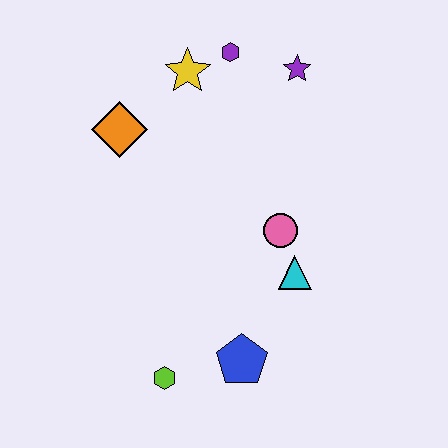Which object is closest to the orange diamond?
The yellow star is closest to the orange diamond.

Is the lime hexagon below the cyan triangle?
Yes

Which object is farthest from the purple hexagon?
The lime hexagon is farthest from the purple hexagon.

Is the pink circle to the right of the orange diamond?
Yes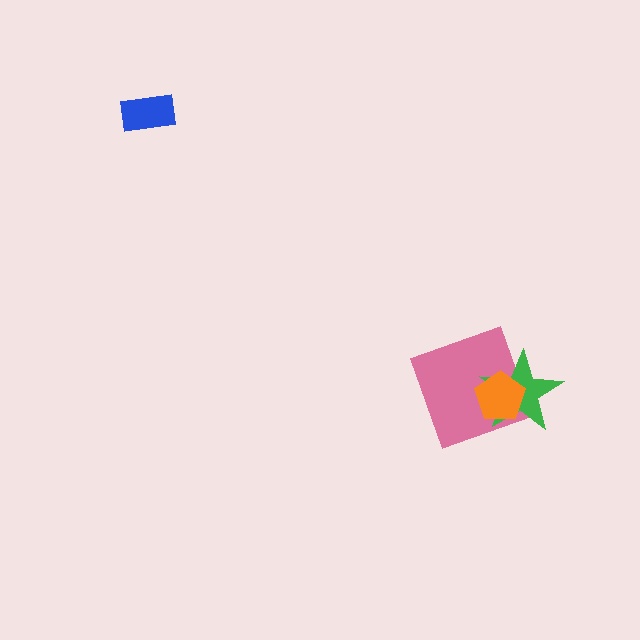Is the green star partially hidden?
Yes, it is partially covered by another shape.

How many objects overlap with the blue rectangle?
0 objects overlap with the blue rectangle.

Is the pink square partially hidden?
Yes, it is partially covered by another shape.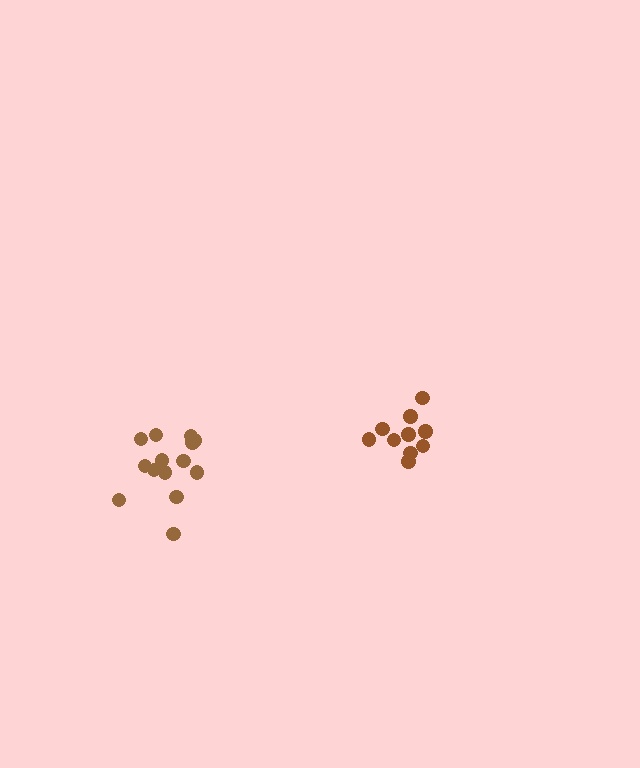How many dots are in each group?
Group 1: 10 dots, Group 2: 15 dots (25 total).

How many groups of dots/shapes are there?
There are 2 groups.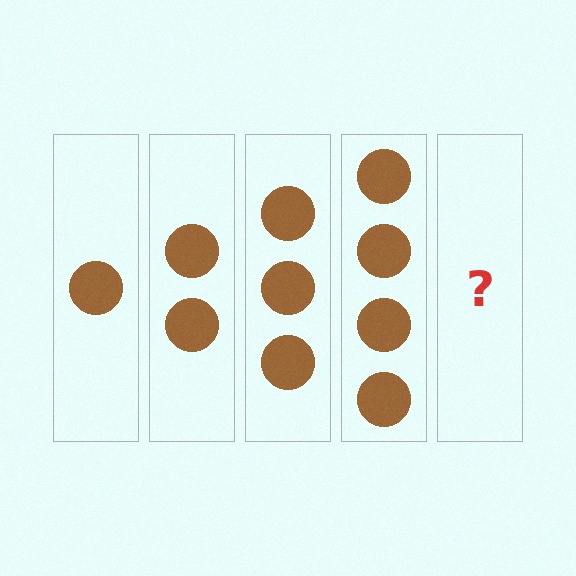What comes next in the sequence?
The next element should be 5 circles.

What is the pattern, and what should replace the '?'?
The pattern is that each step adds one more circle. The '?' should be 5 circles.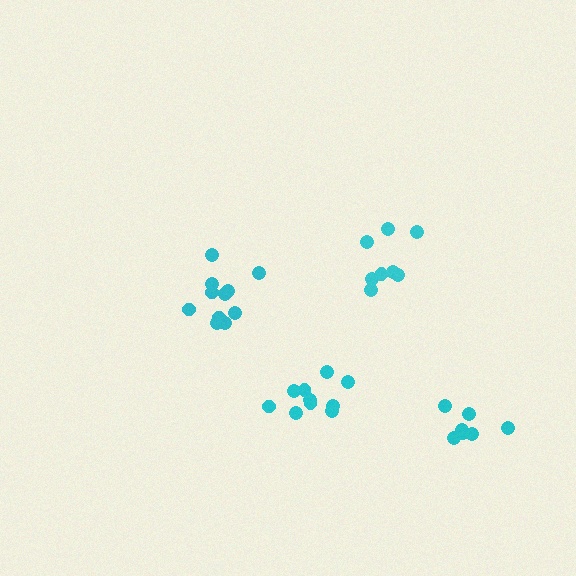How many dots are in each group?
Group 1: 8 dots, Group 2: 11 dots, Group 3: 10 dots, Group 4: 7 dots (36 total).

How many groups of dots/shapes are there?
There are 4 groups.